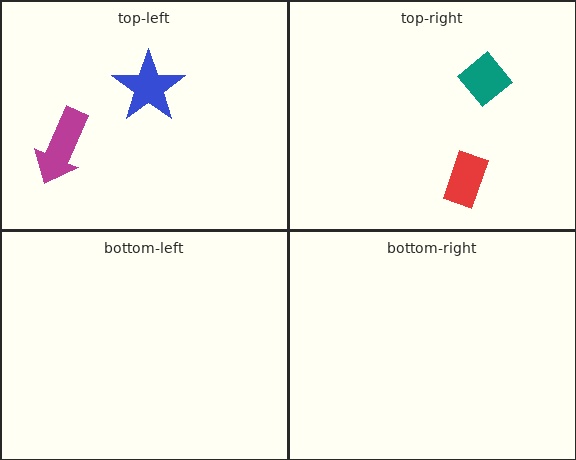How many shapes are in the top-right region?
2.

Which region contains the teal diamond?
The top-right region.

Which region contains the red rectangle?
The top-right region.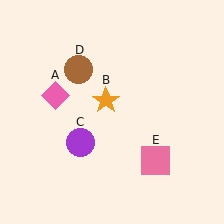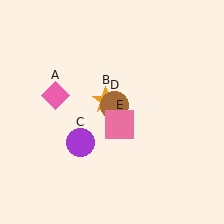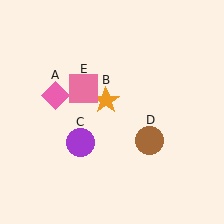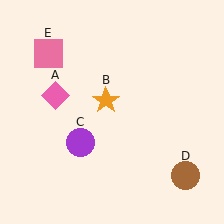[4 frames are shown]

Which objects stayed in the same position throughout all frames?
Pink diamond (object A) and orange star (object B) and purple circle (object C) remained stationary.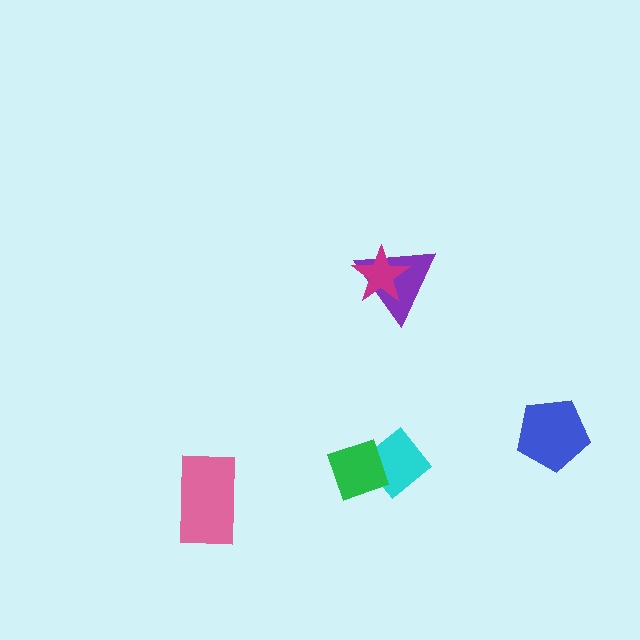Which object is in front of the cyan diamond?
The green diamond is in front of the cyan diamond.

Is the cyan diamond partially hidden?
Yes, it is partially covered by another shape.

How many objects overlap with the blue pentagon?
0 objects overlap with the blue pentagon.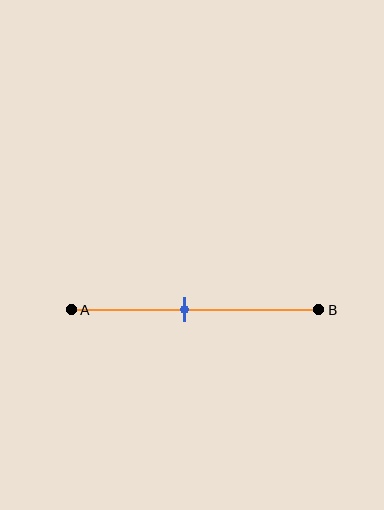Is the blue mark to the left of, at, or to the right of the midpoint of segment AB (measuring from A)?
The blue mark is to the left of the midpoint of segment AB.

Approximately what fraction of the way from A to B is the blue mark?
The blue mark is approximately 45% of the way from A to B.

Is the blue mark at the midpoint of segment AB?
No, the mark is at about 45% from A, not at the 50% midpoint.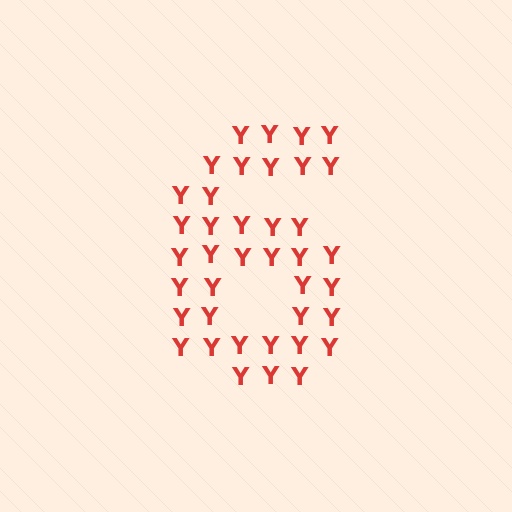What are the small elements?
The small elements are letter Y's.